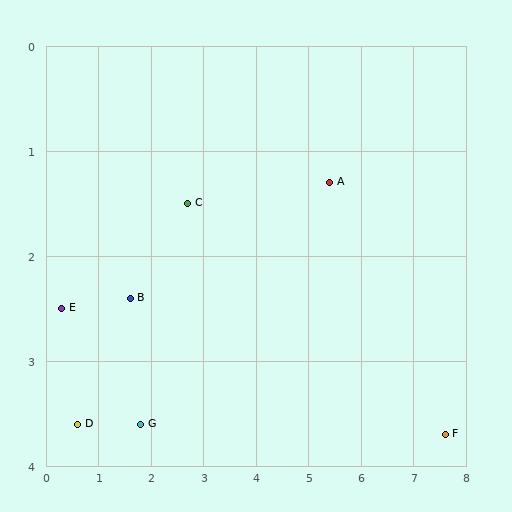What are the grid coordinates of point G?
Point G is at approximately (1.8, 3.6).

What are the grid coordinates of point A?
Point A is at approximately (5.4, 1.3).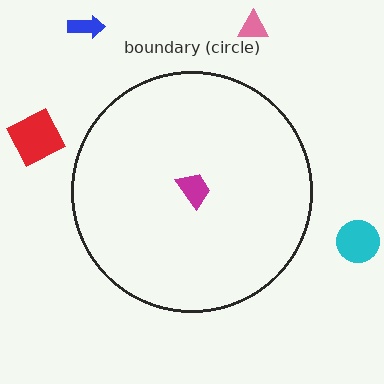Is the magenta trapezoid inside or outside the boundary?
Inside.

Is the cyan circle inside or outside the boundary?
Outside.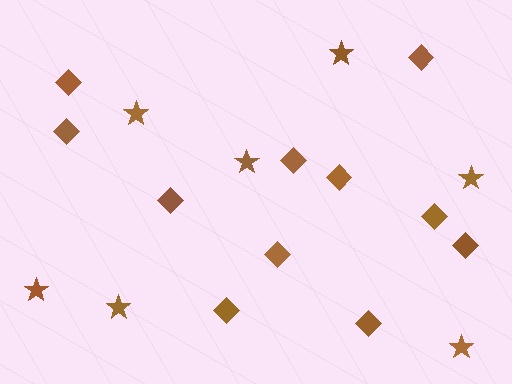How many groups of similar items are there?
There are 2 groups: one group of diamonds (11) and one group of stars (7).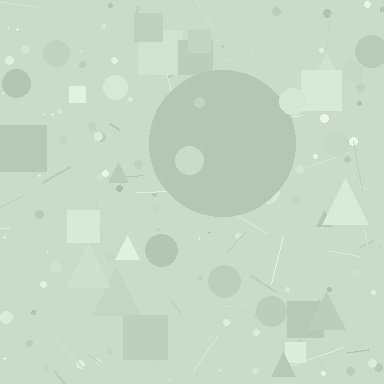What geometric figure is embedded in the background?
A circle is embedded in the background.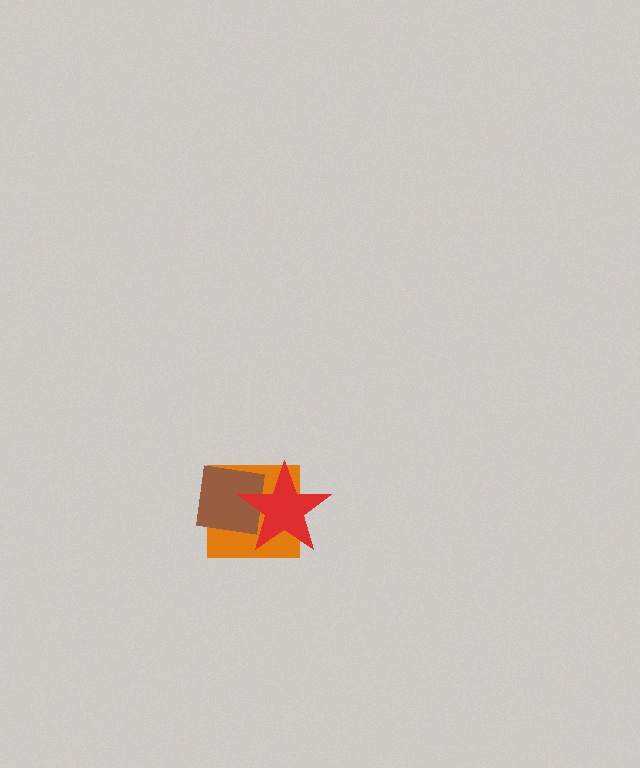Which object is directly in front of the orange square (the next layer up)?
The brown square is directly in front of the orange square.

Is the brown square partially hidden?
Yes, it is partially covered by another shape.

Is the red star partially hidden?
No, no other shape covers it.